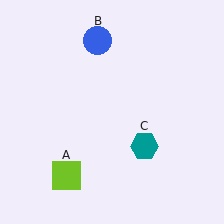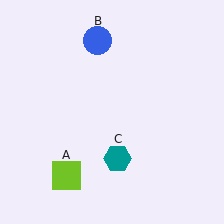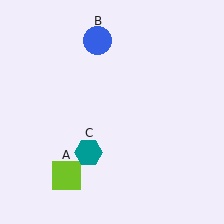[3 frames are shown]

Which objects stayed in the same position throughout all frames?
Lime square (object A) and blue circle (object B) remained stationary.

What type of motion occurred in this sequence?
The teal hexagon (object C) rotated clockwise around the center of the scene.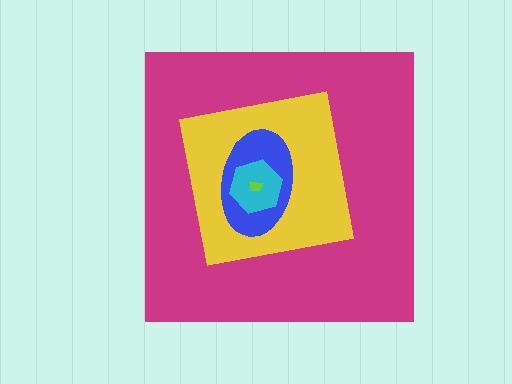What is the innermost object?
The lime trapezoid.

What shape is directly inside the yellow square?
The blue ellipse.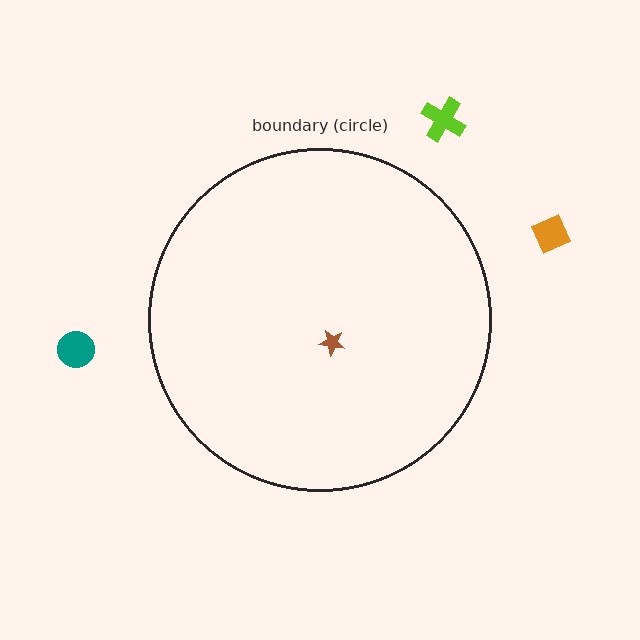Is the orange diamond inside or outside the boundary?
Outside.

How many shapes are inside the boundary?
1 inside, 3 outside.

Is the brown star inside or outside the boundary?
Inside.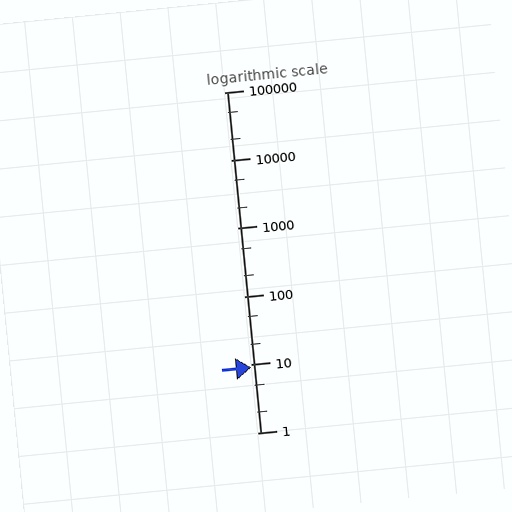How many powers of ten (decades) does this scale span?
The scale spans 5 decades, from 1 to 100000.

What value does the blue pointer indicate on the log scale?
The pointer indicates approximately 9.1.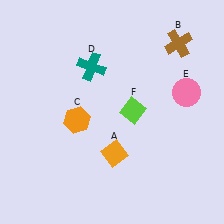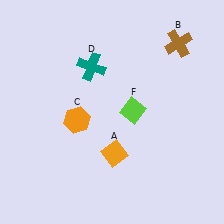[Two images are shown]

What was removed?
The pink circle (E) was removed in Image 2.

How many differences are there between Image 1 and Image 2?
There is 1 difference between the two images.